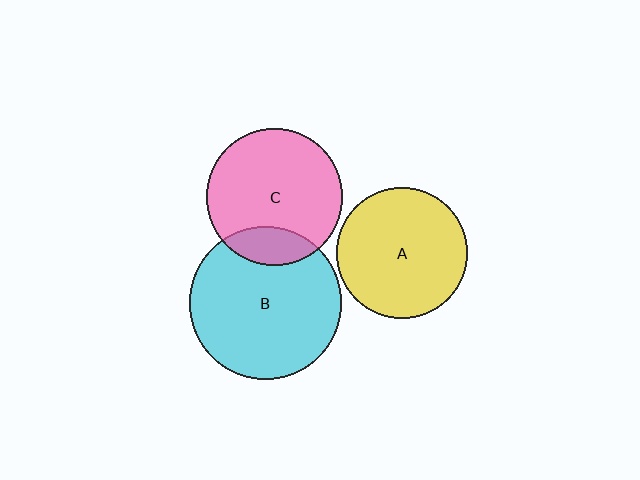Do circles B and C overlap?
Yes.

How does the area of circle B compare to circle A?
Approximately 1.4 times.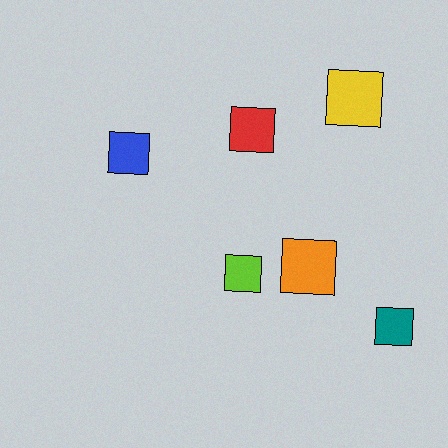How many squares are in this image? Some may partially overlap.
There are 6 squares.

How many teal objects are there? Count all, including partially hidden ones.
There is 1 teal object.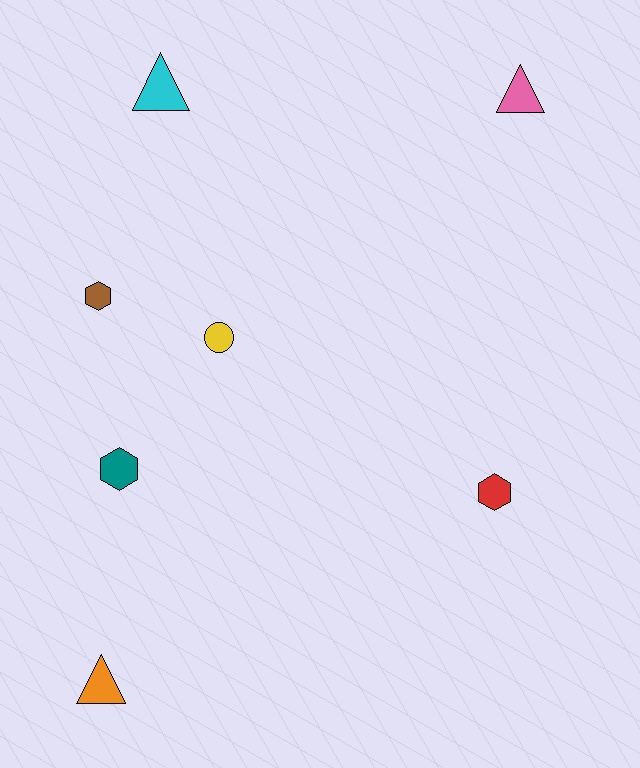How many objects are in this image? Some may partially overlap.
There are 7 objects.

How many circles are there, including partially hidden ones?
There is 1 circle.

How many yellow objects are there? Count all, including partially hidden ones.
There is 1 yellow object.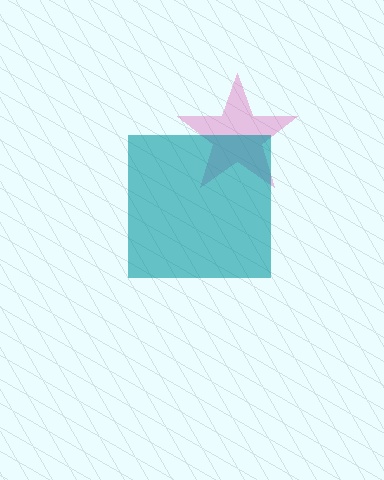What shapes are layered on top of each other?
The layered shapes are: a pink star, a teal square.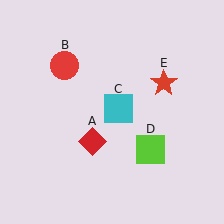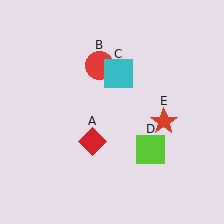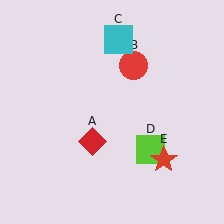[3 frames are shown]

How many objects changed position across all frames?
3 objects changed position: red circle (object B), cyan square (object C), red star (object E).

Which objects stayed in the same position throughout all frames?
Red diamond (object A) and lime square (object D) remained stationary.